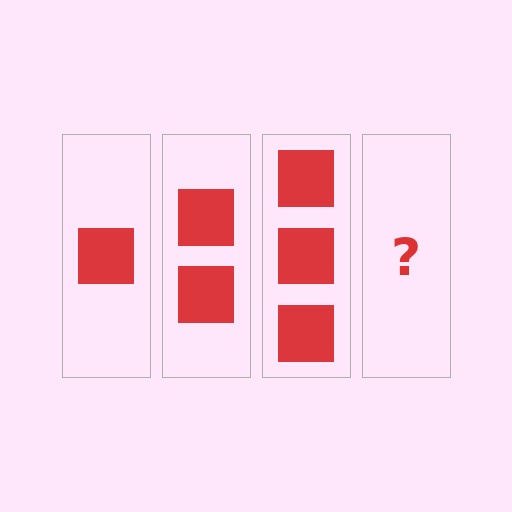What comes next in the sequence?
The next element should be 4 squares.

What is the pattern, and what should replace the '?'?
The pattern is that each step adds one more square. The '?' should be 4 squares.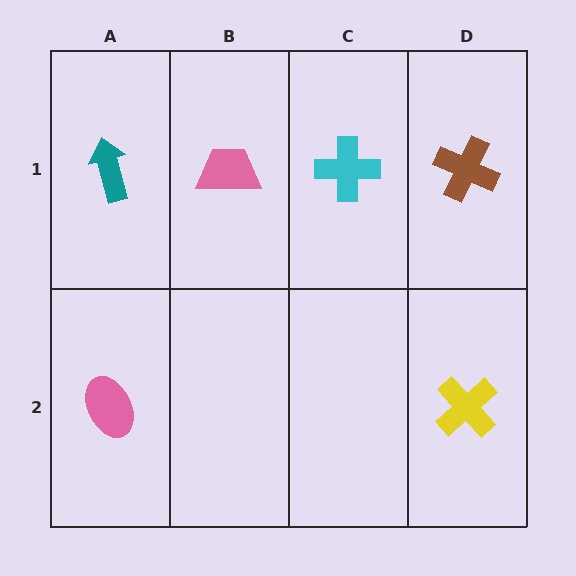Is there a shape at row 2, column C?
No, that cell is empty.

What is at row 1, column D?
A brown cross.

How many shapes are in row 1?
4 shapes.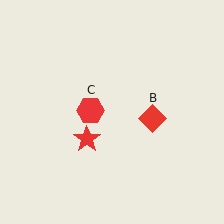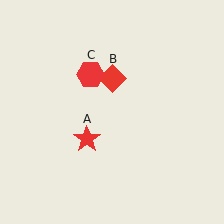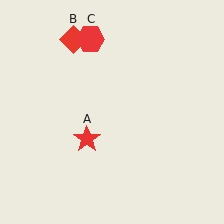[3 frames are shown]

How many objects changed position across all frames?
2 objects changed position: red diamond (object B), red hexagon (object C).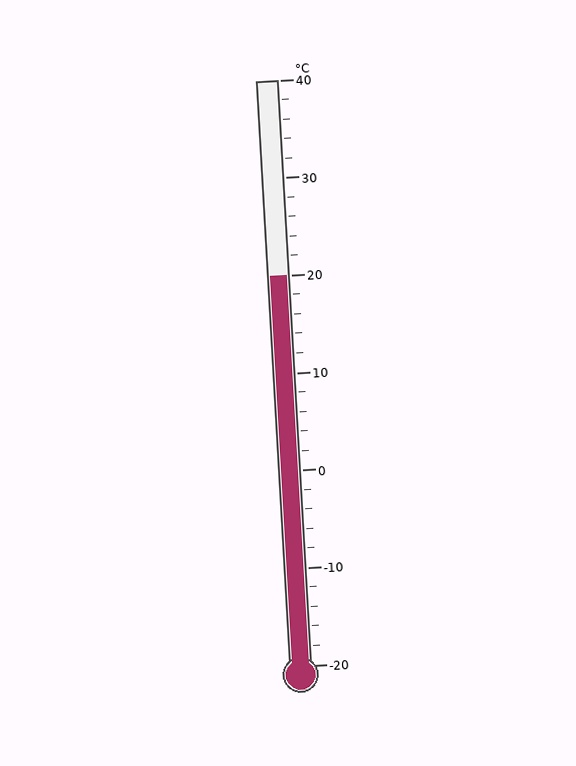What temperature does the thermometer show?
The thermometer shows approximately 20°C.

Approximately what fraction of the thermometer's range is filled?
The thermometer is filled to approximately 65% of its range.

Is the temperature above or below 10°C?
The temperature is above 10°C.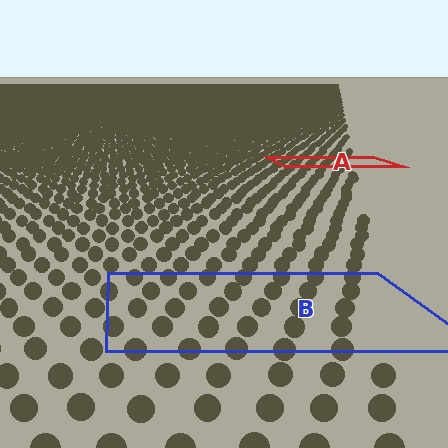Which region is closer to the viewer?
Region B is closer. The texture elements there are larger and more spread out.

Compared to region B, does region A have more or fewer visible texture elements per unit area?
Region A has more texture elements per unit area — they are packed more densely because it is farther away.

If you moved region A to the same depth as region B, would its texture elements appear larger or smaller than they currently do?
They would appear larger. At a closer depth, the same texture elements are projected at a bigger on-screen size.